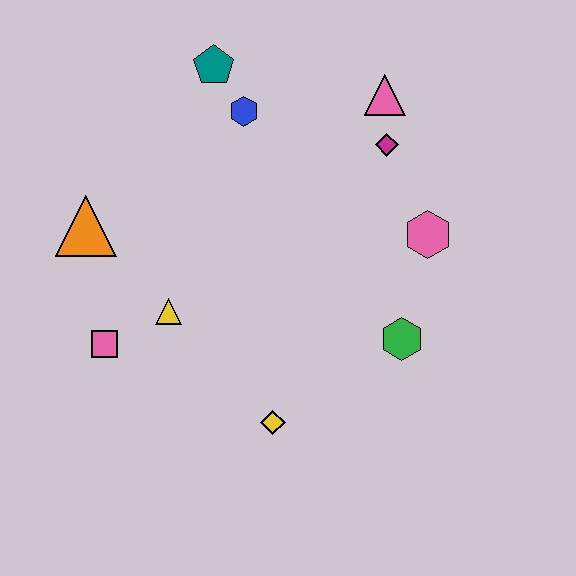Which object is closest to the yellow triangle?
The pink square is closest to the yellow triangle.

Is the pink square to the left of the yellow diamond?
Yes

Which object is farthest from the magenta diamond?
The pink square is farthest from the magenta diamond.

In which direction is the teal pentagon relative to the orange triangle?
The teal pentagon is above the orange triangle.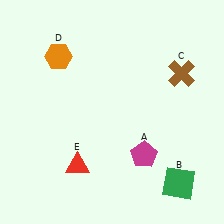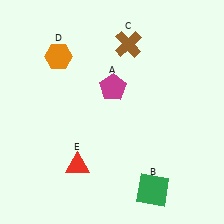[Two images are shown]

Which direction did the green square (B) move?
The green square (B) moved left.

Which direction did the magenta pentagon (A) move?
The magenta pentagon (A) moved up.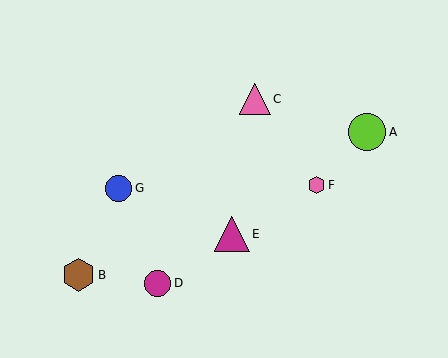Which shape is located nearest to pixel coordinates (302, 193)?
The pink hexagon (labeled F) at (316, 185) is nearest to that location.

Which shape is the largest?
The lime circle (labeled A) is the largest.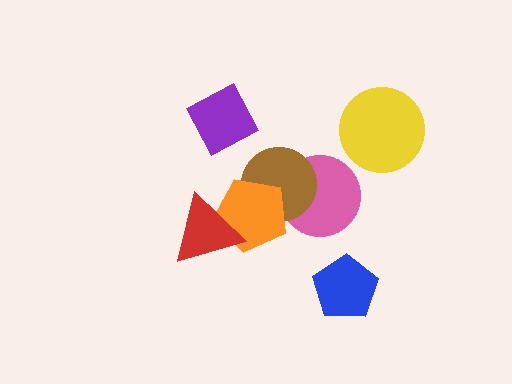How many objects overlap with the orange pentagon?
3 objects overlap with the orange pentagon.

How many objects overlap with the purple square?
0 objects overlap with the purple square.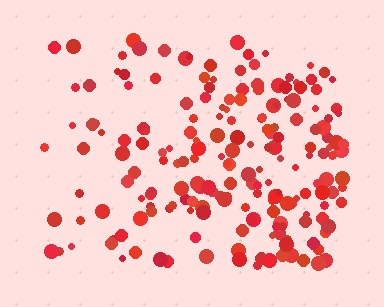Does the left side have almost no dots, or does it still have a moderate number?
Still a moderate number, just noticeably fewer than the right.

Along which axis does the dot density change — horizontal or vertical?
Horizontal.